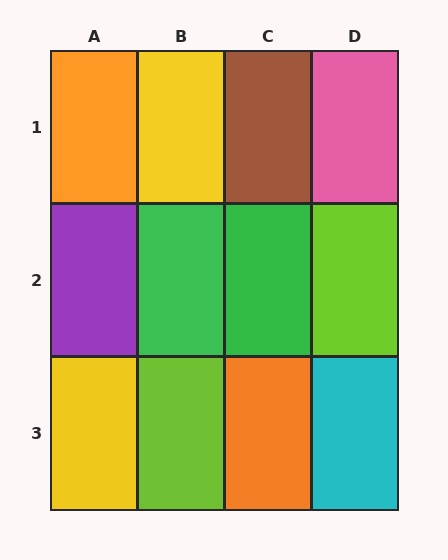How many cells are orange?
2 cells are orange.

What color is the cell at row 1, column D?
Pink.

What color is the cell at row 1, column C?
Brown.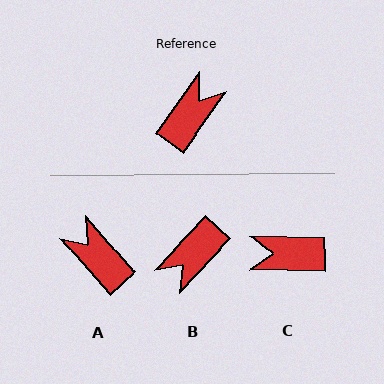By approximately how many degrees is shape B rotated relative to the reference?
Approximately 172 degrees counter-clockwise.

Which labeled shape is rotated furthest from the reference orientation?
B, about 172 degrees away.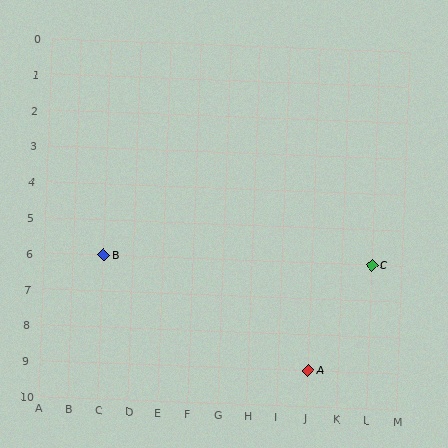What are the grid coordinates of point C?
Point C is at grid coordinates (L, 6).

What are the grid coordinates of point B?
Point B is at grid coordinates (C, 6).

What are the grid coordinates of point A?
Point A is at grid coordinates (J, 9).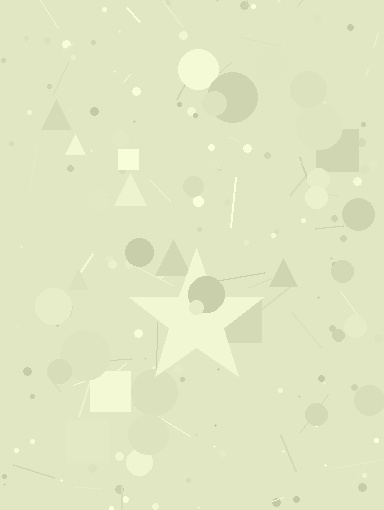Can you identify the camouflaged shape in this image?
The camouflaged shape is a star.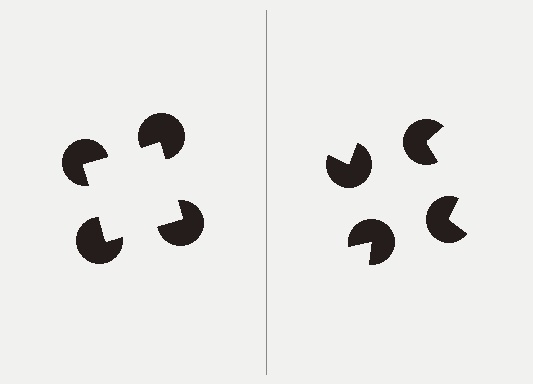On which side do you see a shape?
An illusory square appears on the left side. On the right side the wedge cuts are rotated, so no coherent shape forms.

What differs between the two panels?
The pac-man discs are positioned identically on both sides; only the wedge orientations differ. On the left they align to a square; on the right they are misaligned.